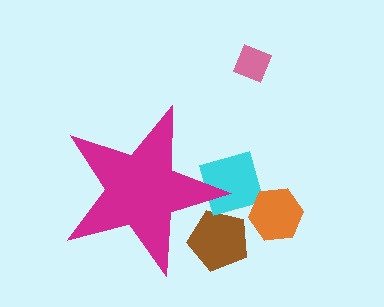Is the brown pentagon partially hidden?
Yes, the brown pentagon is partially hidden behind the magenta star.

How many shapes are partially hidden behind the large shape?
2 shapes are partially hidden.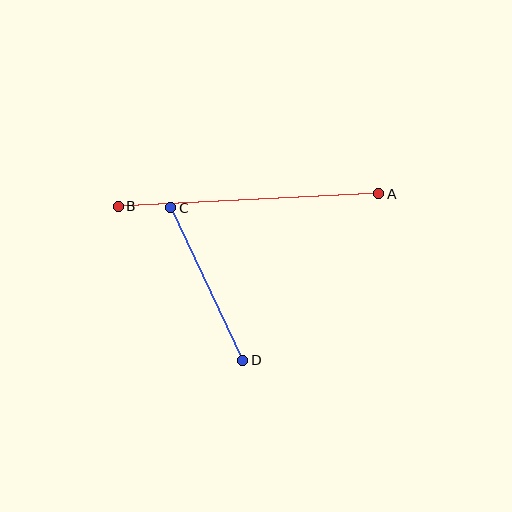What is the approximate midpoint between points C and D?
The midpoint is at approximately (207, 284) pixels.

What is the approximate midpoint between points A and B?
The midpoint is at approximately (248, 200) pixels.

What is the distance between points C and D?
The distance is approximately 168 pixels.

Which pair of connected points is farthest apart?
Points A and B are farthest apart.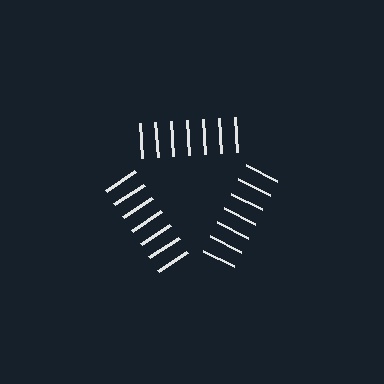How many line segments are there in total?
21 — 7 along each of the 3 edges.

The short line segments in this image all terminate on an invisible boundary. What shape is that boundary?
An illusory triangle — the line segments terminate on its edges but no continuous stroke is drawn.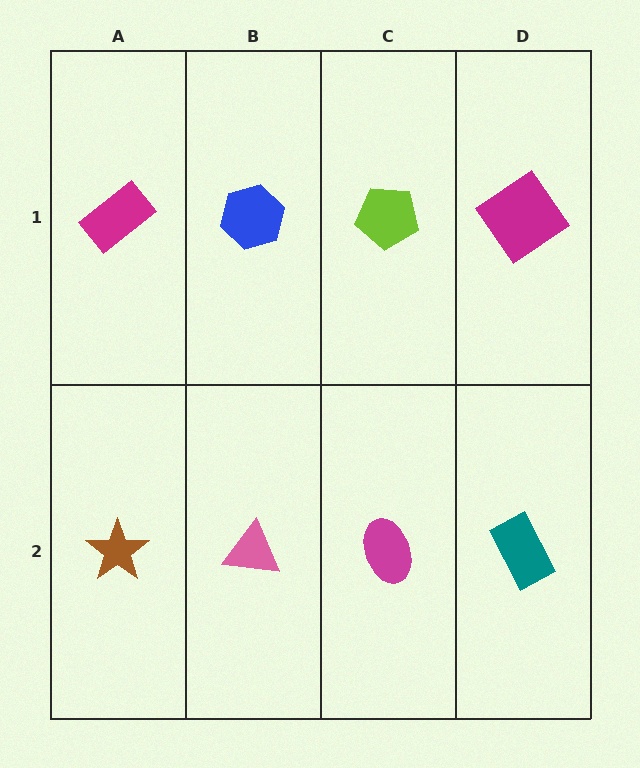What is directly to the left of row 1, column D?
A lime pentagon.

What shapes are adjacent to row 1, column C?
A magenta ellipse (row 2, column C), a blue hexagon (row 1, column B), a magenta diamond (row 1, column D).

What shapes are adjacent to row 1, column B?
A pink triangle (row 2, column B), a magenta rectangle (row 1, column A), a lime pentagon (row 1, column C).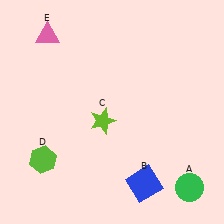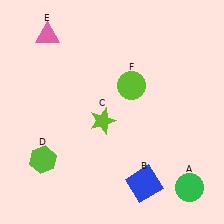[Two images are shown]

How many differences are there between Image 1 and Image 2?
There is 1 difference between the two images.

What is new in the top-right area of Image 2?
A lime circle (F) was added in the top-right area of Image 2.